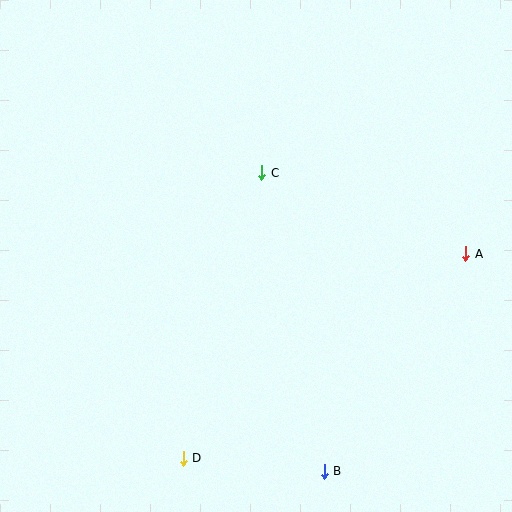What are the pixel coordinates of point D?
Point D is at (183, 458).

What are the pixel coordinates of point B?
Point B is at (324, 471).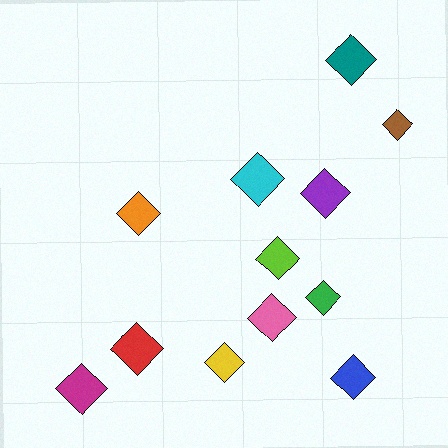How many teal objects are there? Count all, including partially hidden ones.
There is 1 teal object.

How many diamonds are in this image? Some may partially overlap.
There are 12 diamonds.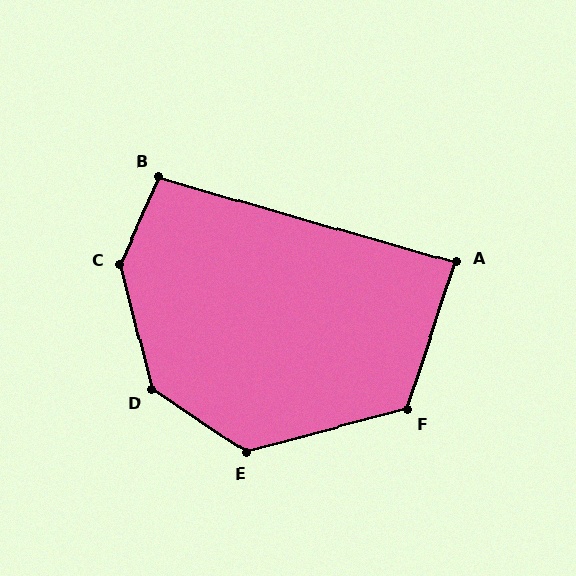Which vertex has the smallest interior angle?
A, at approximately 88 degrees.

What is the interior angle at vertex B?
Approximately 98 degrees (obtuse).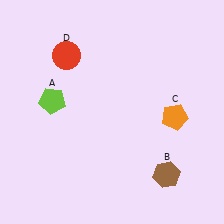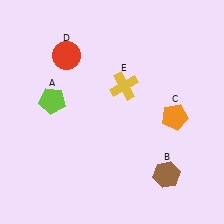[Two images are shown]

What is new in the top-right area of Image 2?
A yellow cross (E) was added in the top-right area of Image 2.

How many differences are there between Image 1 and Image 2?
There is 1 difference between the two images.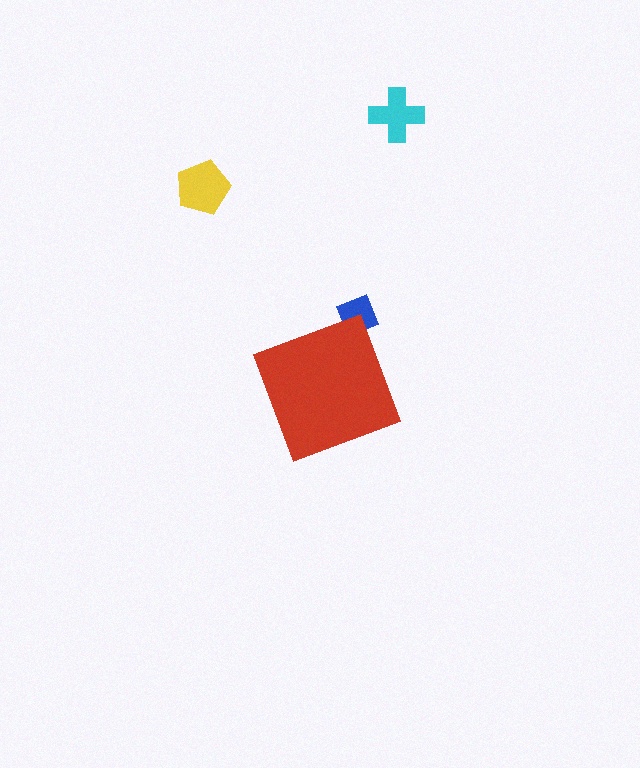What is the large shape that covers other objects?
A red diamond.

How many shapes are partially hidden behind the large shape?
1 shape is partially hidden.